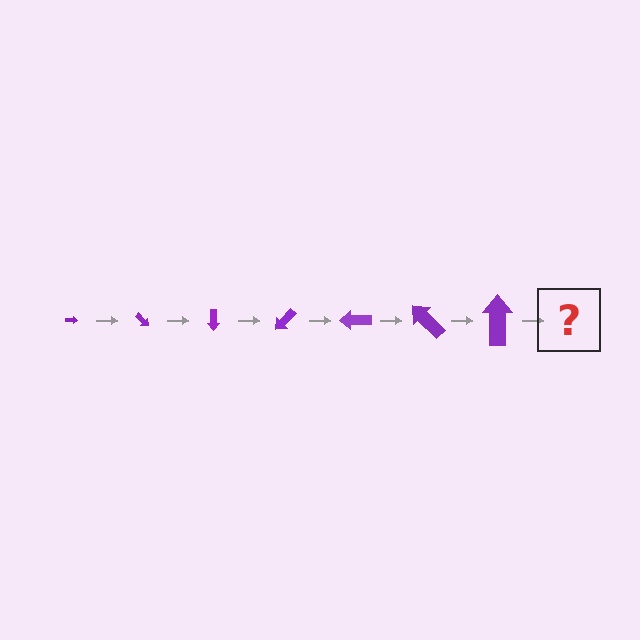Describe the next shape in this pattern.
It should be an arrow, larger than the previous one and rotated 315 degrees from the start.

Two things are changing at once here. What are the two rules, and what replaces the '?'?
The two rules are that the arrow grows larger each step and it rotates 45 degrees each step. The '?' should be an arrow, larger than the previous one and rotated 315 degrees from the start.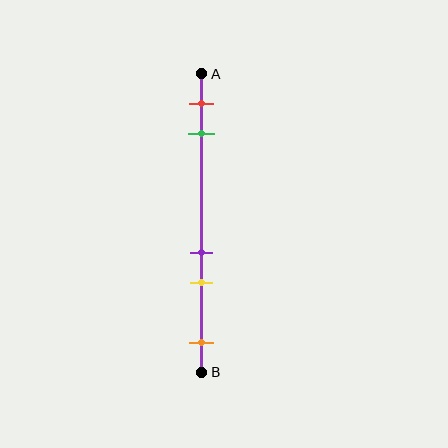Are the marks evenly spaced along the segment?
No, the marks are not evenly spaced.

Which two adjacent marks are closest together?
The purple and yellow marks are the closest adjacent pair.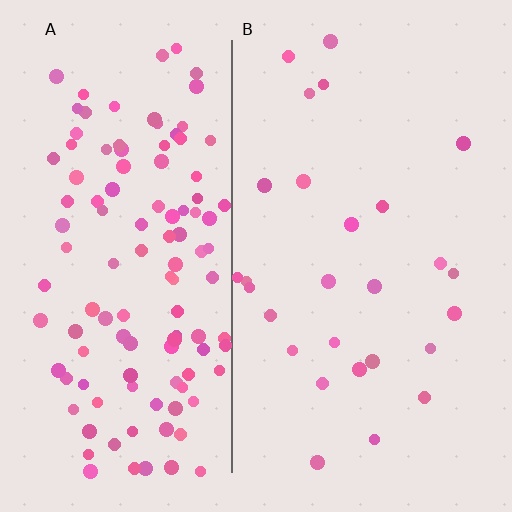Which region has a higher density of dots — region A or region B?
A (the left).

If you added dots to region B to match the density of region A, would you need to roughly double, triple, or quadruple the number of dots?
Approximately quadruple.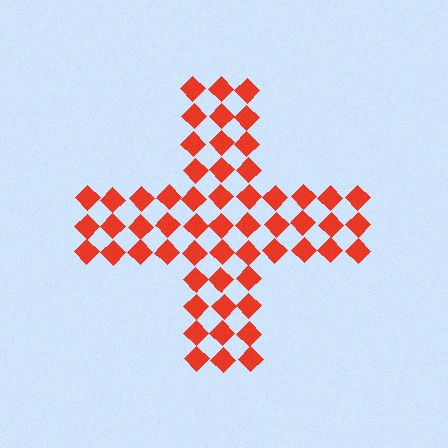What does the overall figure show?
The overall figure shows a cross.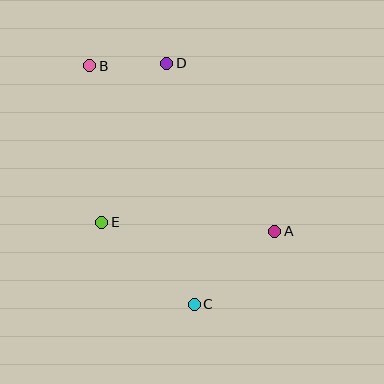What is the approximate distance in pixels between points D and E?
The distance between D and E is approximately 172 pixels.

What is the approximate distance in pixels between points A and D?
The distance between A and D is approximately 200 pixels.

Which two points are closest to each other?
Points B and D are closest to each other.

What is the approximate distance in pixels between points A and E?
The distance between A and E is approximately 173 pixels.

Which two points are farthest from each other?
Points B and C are farthest from each other.